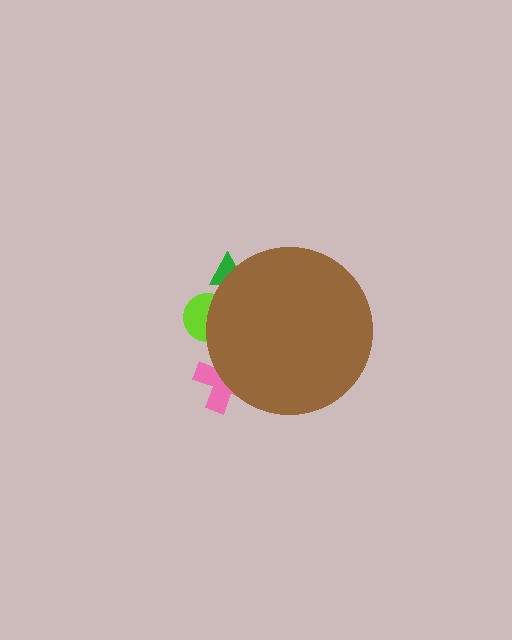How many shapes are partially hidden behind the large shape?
3 shapes are partially hidden.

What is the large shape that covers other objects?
A brown circle.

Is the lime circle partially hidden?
Yes, the lime circle is partially hidden behind the brown circle.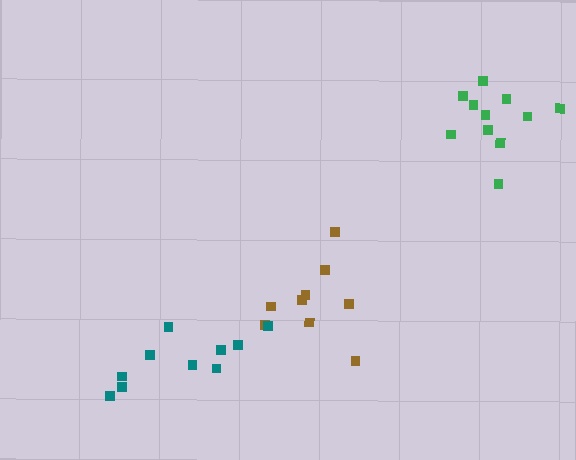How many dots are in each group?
Group 1: 9 dots, Group 2: 11 dots, Group 3: 10 dots (30 total).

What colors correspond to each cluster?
The clusters are colored: brown, green, teal.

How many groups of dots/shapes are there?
There are 3 groups.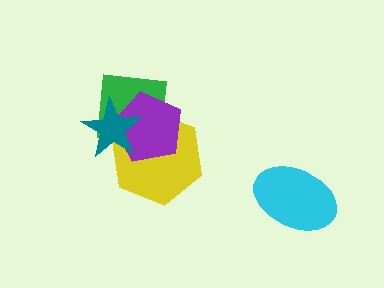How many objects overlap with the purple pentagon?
3 objects overlap with the purple pentagon.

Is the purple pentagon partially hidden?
Yes, it is partially covered by another shape.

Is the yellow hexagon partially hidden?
Yes, it is partially covered by another shape.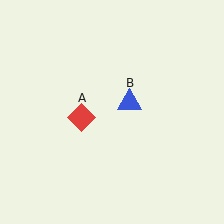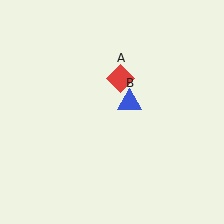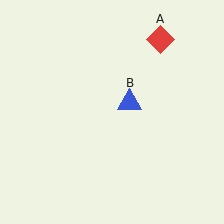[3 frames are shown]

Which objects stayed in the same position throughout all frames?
Blue triangle (object B) remained stationary.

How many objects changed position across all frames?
1 object changed position: red diamond (object A).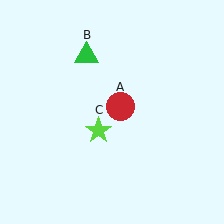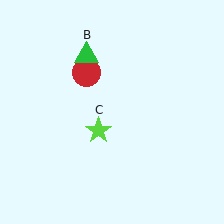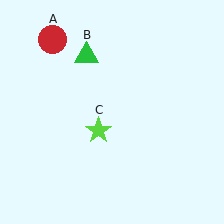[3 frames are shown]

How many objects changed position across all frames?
1 object changed position: red circle (object A).